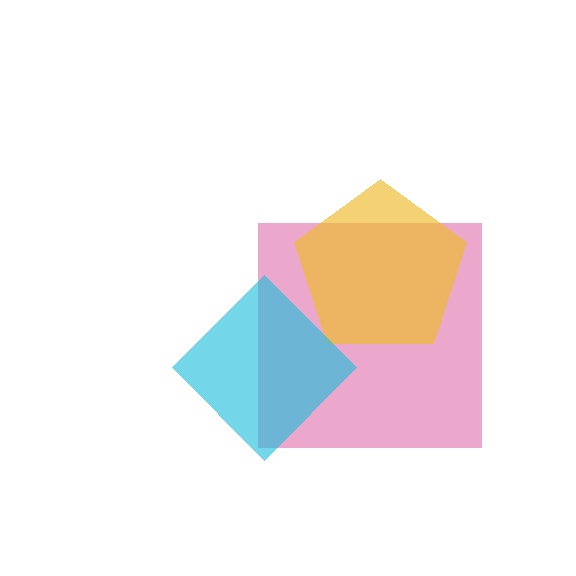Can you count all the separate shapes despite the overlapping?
Yes, there are 3 separate shapes.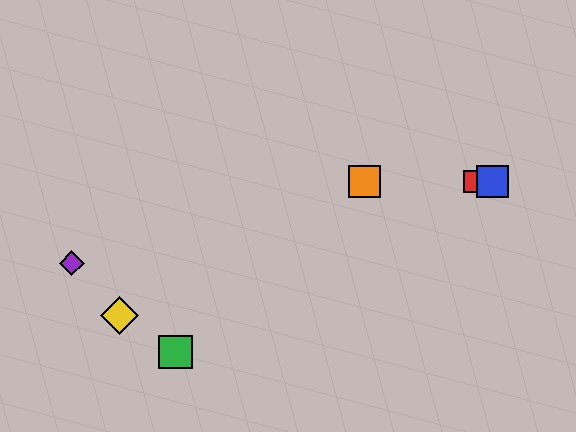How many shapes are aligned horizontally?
3 shapes (the red square, the blue square, the orange square) are aligned horizontally.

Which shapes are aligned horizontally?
The red square, the blue square, the orange square are aligned horizontally.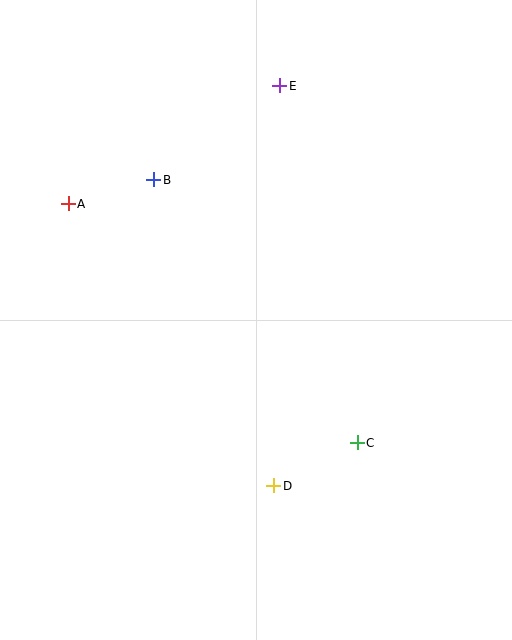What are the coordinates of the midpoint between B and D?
The midpoint between B and D is at (214, 333).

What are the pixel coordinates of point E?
Point E is at (280, 86).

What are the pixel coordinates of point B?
Point B is at (154, 180).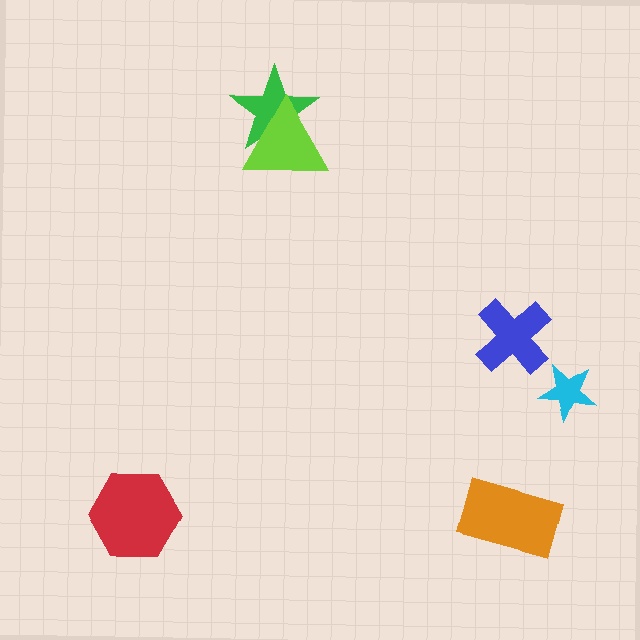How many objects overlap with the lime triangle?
1 object overlaps with the lime triangle.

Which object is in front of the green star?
The lime triangle is in front of the green star.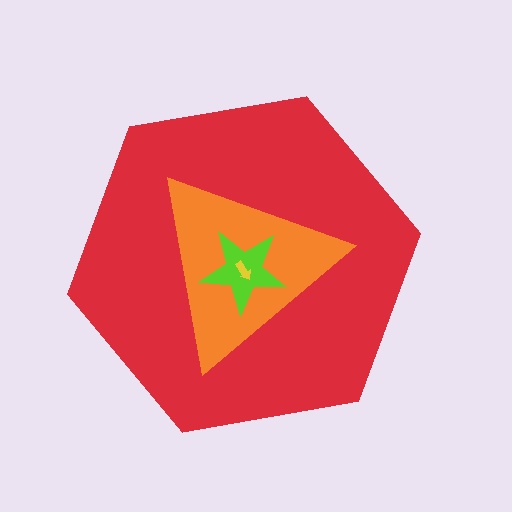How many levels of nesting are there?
4.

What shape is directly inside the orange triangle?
The lime star.